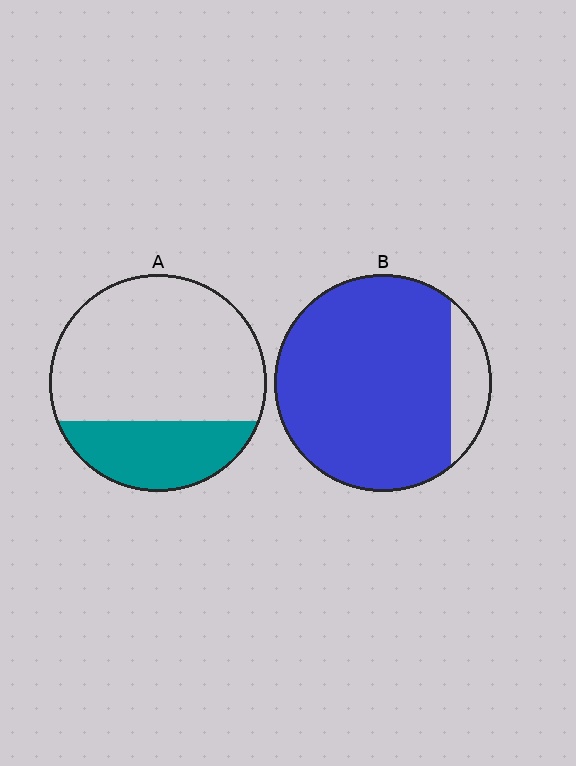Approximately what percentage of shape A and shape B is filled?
A is approximately 30% and B is approximately 85%.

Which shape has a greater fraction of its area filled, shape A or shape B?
Shape B.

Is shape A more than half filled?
No.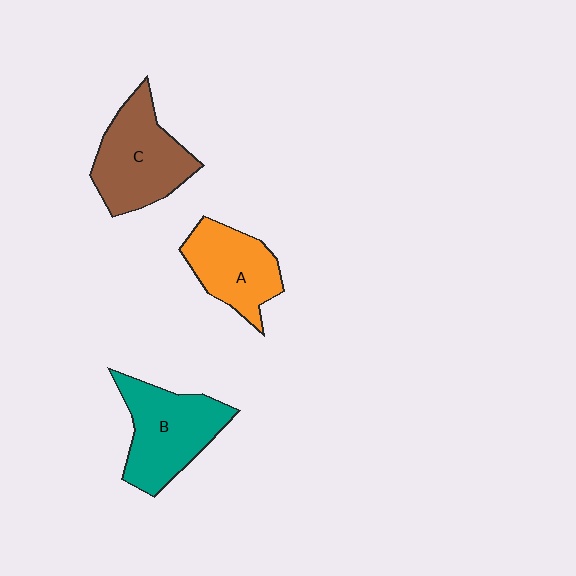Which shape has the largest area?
Shape C (brown).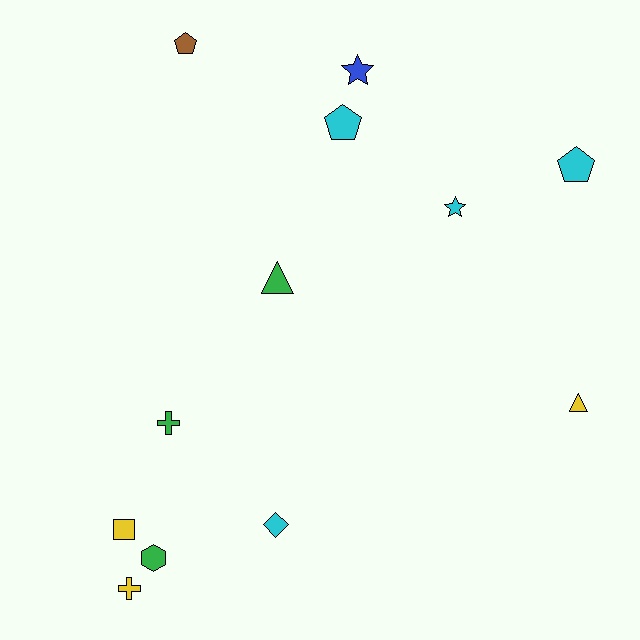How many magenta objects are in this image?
There are no magenta objects.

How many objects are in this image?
There are 12 objects.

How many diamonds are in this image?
There is 1 diamond.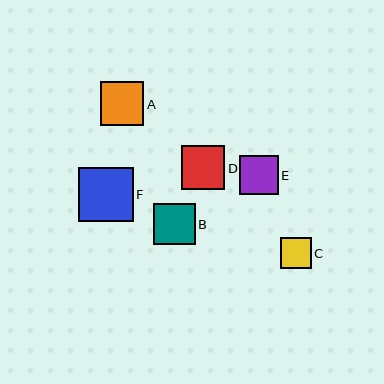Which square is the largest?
Square F is the largest with a size of approximately 54 pixels.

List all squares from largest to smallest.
From largest to smallest: F, D, A, B, E, C.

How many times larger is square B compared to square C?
Square B is approximately 1.4 times the size of square C.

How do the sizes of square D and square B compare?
Square D and square B are approximately the same size.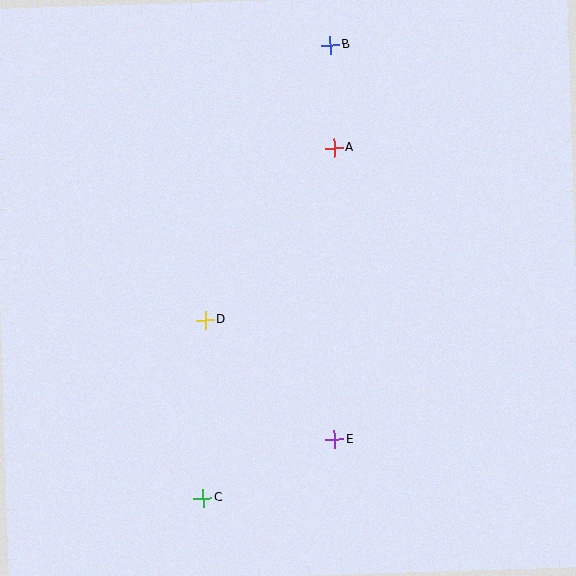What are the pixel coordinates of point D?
Point D is at (205, 320).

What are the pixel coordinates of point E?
Point E is at (335, 439).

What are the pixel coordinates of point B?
Point B is at (330, 45).